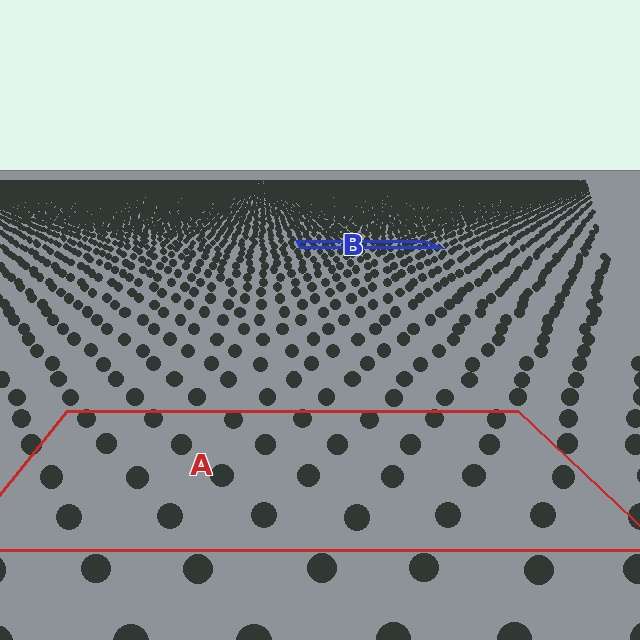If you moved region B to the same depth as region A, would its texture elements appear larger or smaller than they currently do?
They would appear larger. At a closer depth, the same texture elements are projected at a bigger on-screen size.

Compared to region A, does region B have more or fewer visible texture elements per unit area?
Region B has more texture elements per unit area — they are packed more densely because it is farther away.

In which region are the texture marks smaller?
The texture marks are smaller in region B, because it is farther away.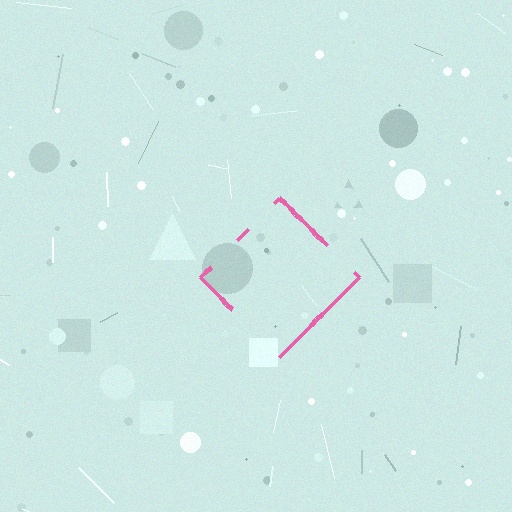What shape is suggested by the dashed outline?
The dashed outline suggests a diamond.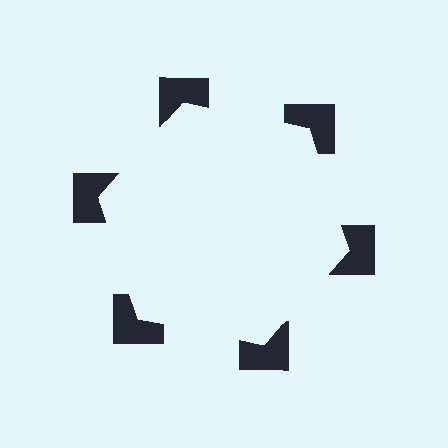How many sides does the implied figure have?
6 sides.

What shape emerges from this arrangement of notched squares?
An illusory hexagon — its edges are inferred from the aligned wedge cuts in the notched squares, not physically drawn.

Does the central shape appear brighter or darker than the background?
It typically appears slightly brighter than the background, even though no actual brightness change is drawn.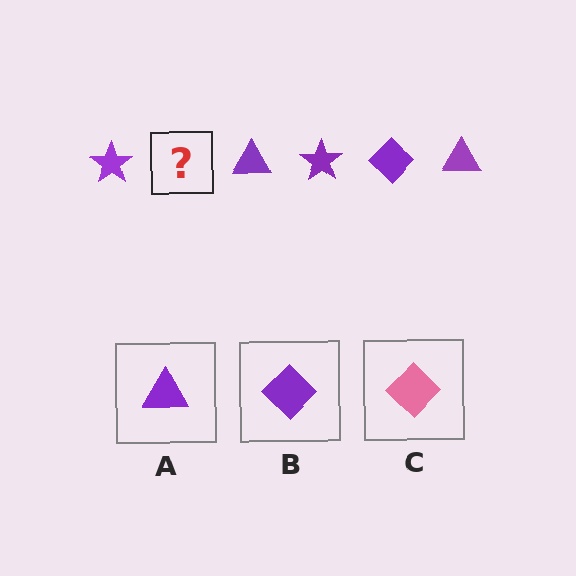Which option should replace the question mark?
Option B.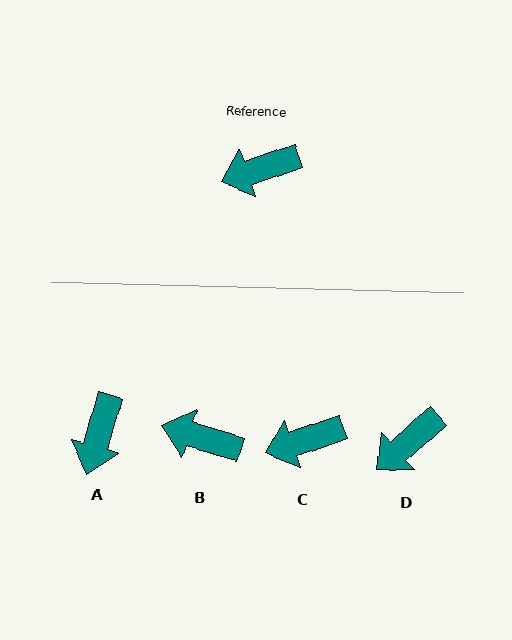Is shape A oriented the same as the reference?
No, it is off by about 55 degrees.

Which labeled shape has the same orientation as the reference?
C.